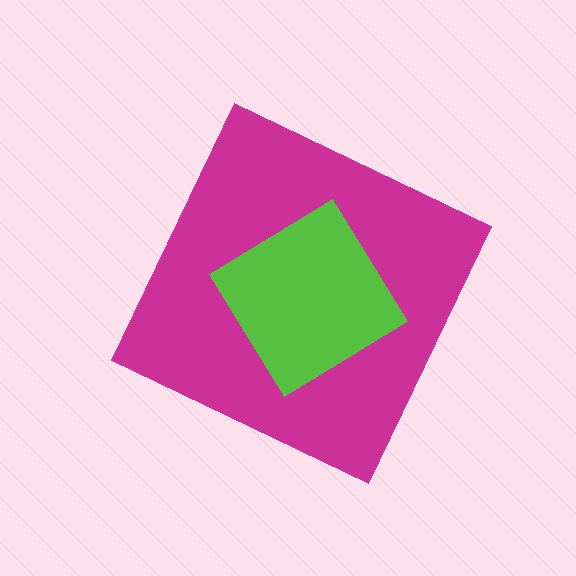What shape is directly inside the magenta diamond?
The lime diamond.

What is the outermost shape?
The magenta diamond.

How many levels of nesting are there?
2.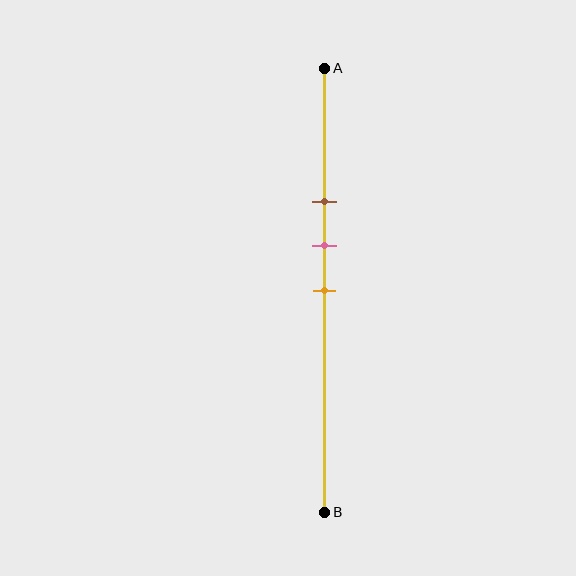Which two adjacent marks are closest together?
The pink and orange marks are the closest adjacent pair.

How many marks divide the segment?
There are 3 marks dividing the segment.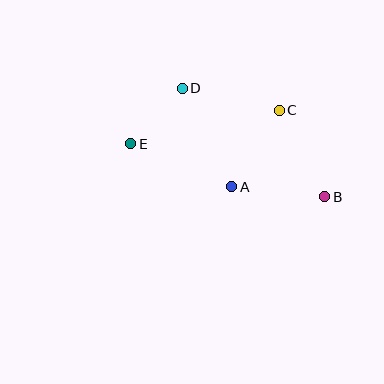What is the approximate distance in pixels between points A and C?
The distance between A and C is approximately 90 pixels.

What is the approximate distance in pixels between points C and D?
The distance between C and D is approximately 99 pixels.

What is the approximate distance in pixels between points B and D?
The distance between B and D is approximately 179 pixels.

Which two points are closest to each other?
Points D and E are closest to each other.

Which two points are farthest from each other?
Points B and E are farthest from each other.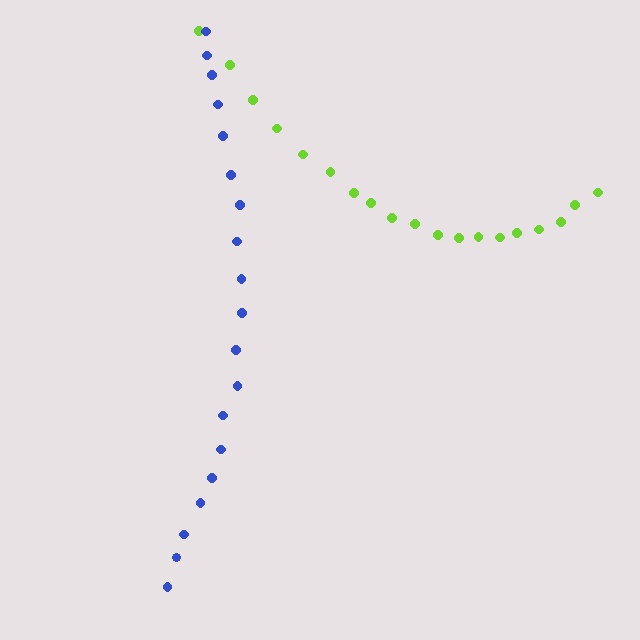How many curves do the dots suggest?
There are 2 distinct paths.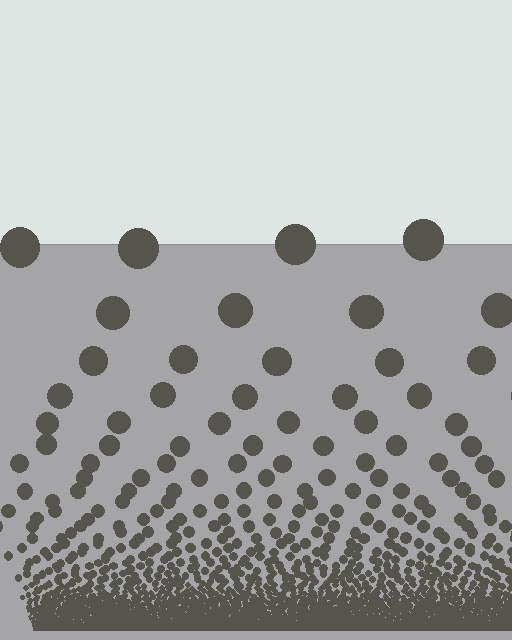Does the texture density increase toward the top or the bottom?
Density increases toward the bottom.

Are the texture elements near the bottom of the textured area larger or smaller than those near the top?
Smaller. The gradient is inverted — elements near the bottom are smaller and denser.